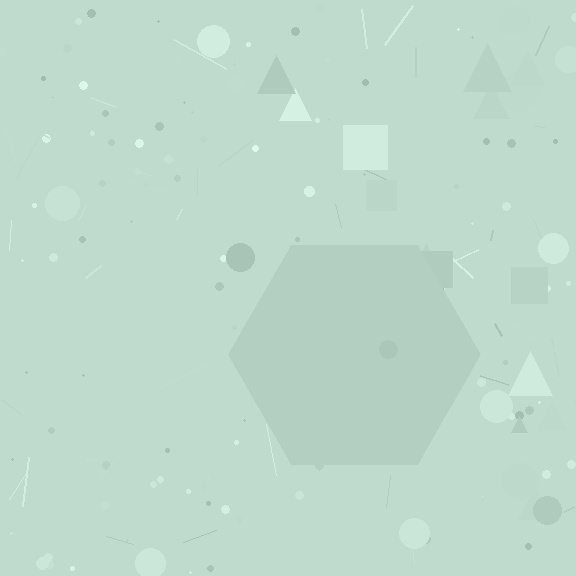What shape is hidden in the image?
A hexagon is hidden in the image.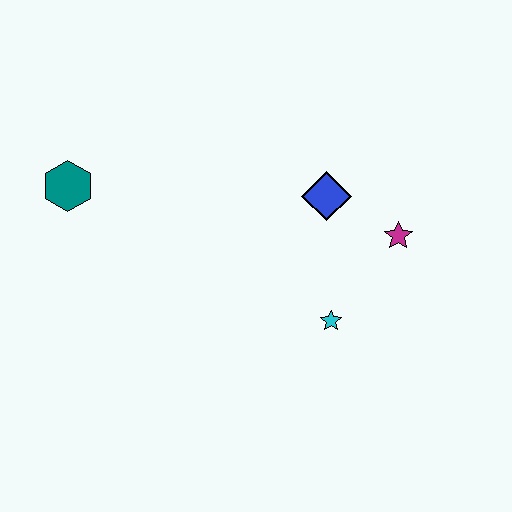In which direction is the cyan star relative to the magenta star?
The cyan star is below the magenta star.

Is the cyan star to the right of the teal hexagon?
Yes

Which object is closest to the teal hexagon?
The blue diamond is closest to the teal hexagon.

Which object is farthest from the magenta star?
The teal hexagon is farthest from the magenta star.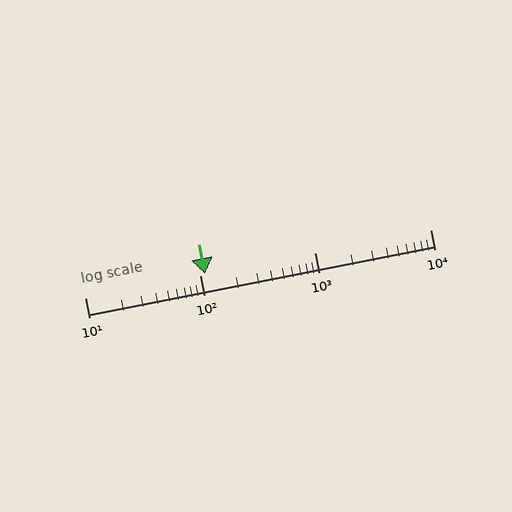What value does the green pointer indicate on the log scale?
The pointer indicates approximately 110.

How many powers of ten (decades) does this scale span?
The scale spans 3 decades, from 10 to 10000.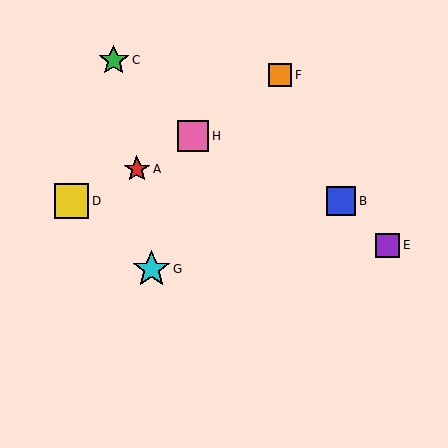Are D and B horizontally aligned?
Yes, both are at y≈201.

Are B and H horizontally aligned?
No, B is at y≈201 and H is at y≈136.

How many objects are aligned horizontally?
2 objects (B, D) are aligned horizontally.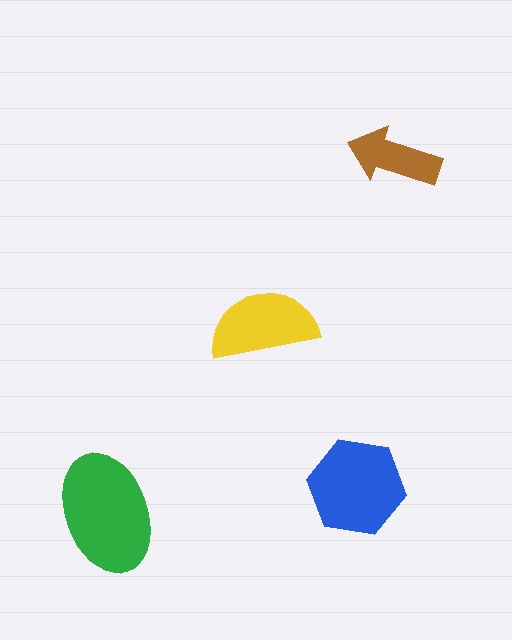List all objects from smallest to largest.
The brown arrow, the yellow semicircle, the blue hexagon, the green ellipse.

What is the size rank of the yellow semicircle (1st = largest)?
3rd.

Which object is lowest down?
The green ellipse is bottommost.